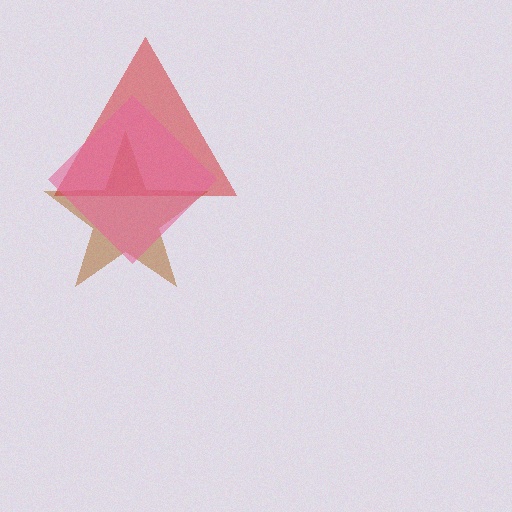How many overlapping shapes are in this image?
There are 3 overlapping shapes in the image.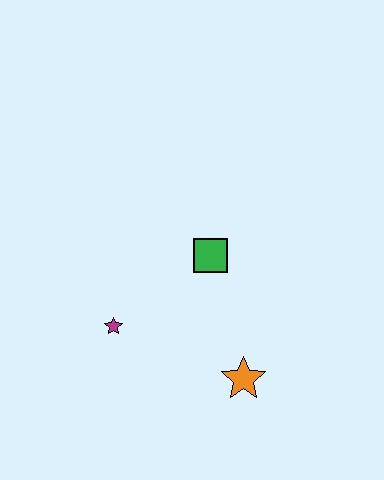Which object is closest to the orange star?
The green square is closest to the orange star.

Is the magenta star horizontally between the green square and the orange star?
No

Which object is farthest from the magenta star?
The orange star is farthest from the magenta star.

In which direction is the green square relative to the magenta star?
The green square is to the right of the magenta star.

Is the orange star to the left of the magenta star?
No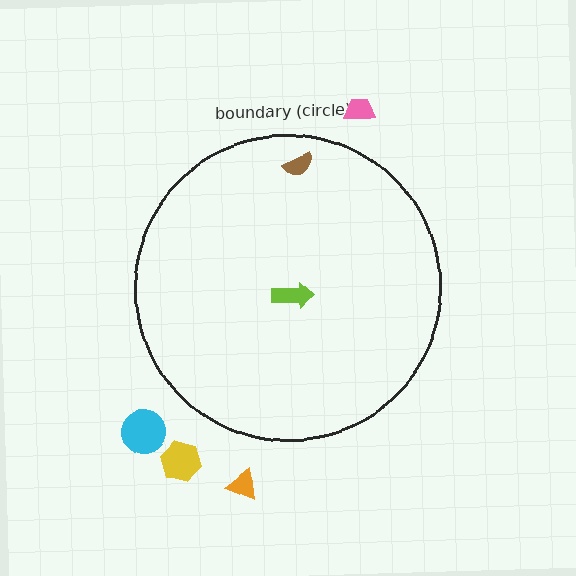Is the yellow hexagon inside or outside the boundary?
Outside.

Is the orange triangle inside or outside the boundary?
Outside.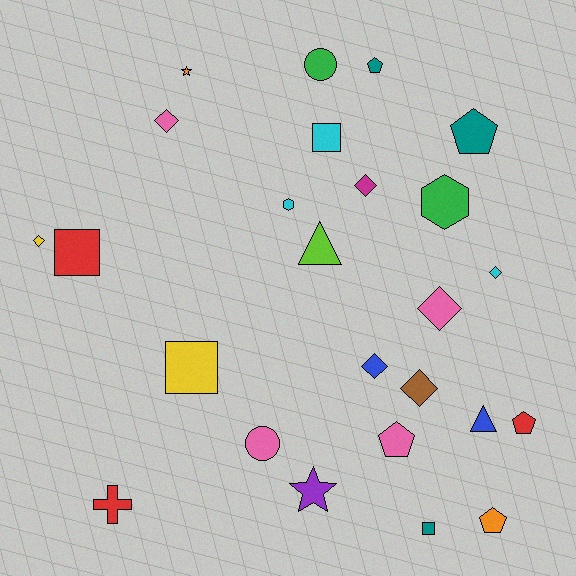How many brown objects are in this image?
There is 1 brown object.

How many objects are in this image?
There are 25 objects.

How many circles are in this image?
There are 2 circles.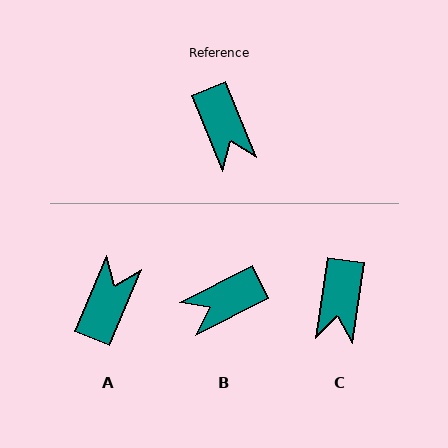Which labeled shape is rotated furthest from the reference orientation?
A, about 135 degrees away.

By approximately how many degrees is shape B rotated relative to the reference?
Approximately 86 degrees clockwise.